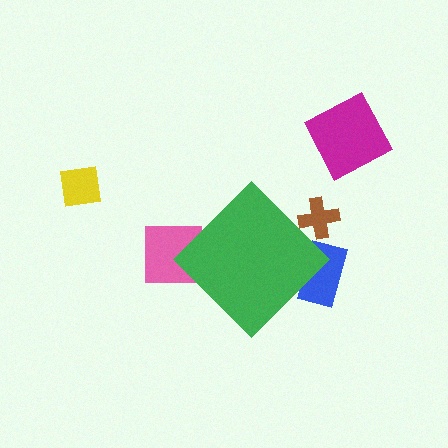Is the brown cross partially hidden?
Yes, the brown cross is partially hidden behind the green diamond.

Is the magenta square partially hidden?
No, the magenta square is fully visible.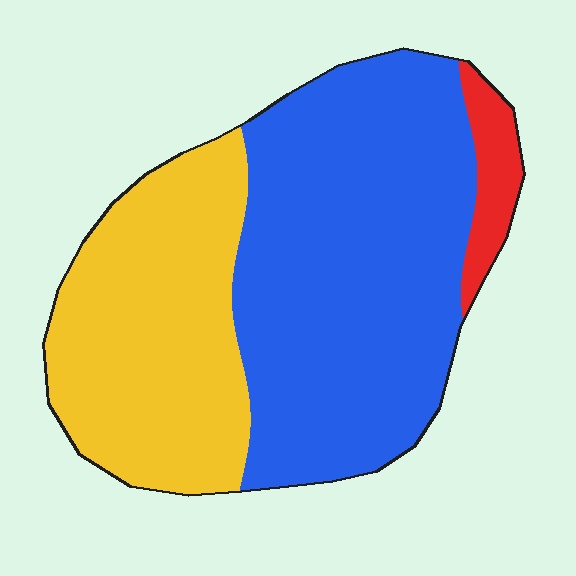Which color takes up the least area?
Red, at roughly 5%.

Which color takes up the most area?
Blue, at roughly 55%.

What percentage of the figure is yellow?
Yellow covers about 35% of the figure.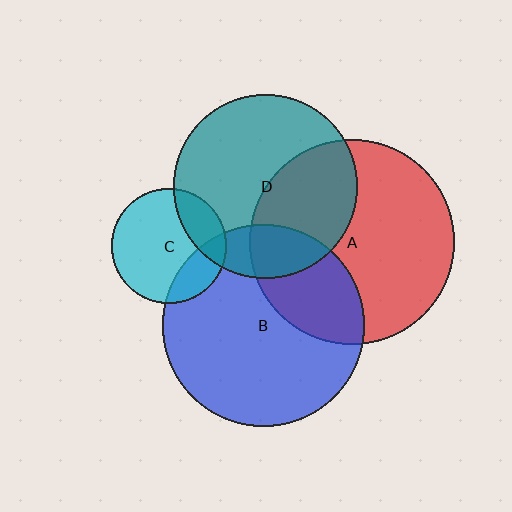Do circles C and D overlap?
Yes.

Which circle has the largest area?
Circle A (red).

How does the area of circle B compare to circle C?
Approximately 3.1 times.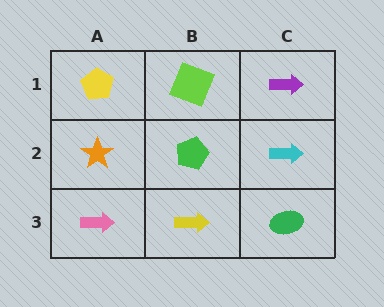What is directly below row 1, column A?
An orange star.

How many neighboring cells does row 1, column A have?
2.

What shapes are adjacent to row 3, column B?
A green pentagon (row 2, column B), a pink arrow (row 3, column A), a green ellipse (row 3, column C).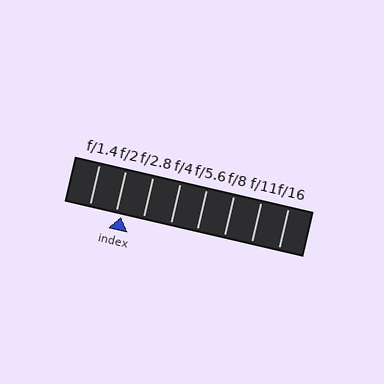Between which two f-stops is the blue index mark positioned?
The index mark is between f/2 and f/2.8.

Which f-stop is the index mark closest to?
The index mark is closest to f/2.